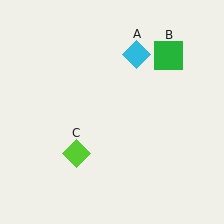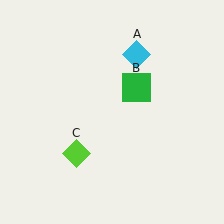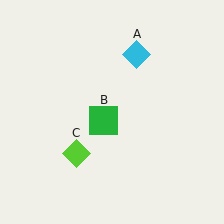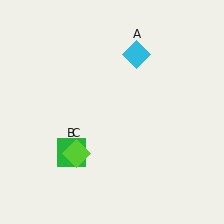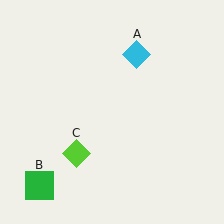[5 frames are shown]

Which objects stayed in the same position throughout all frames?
Cyan diamond (object A) and lime diamond (object C) remained stationary.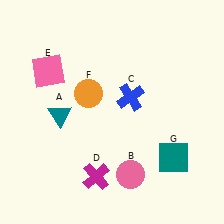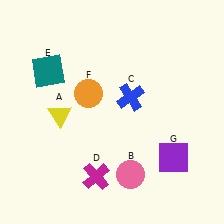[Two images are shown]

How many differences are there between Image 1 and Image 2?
There are 3 differences between the two images.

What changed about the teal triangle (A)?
In Image 1, A is teal. In Image 2, it changed to yellow.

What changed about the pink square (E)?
In Image 1, E is pink. In Image 2, it changed to teal.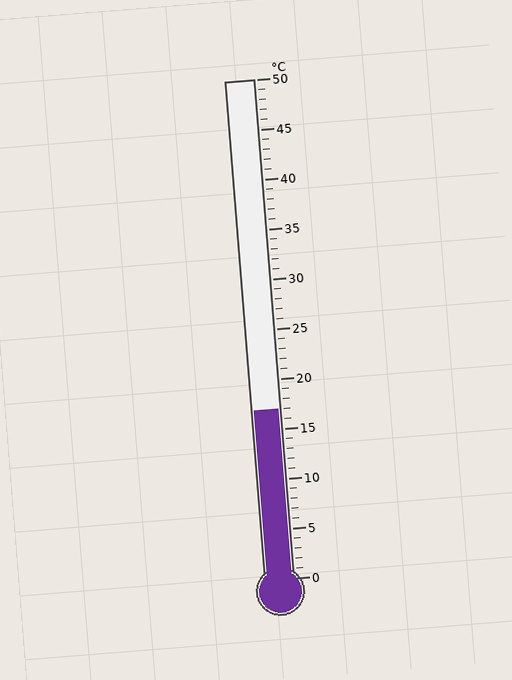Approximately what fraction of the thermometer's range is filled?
The thermometer is filled to approximately 35% of its range.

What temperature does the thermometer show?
The thermometer shows approximately 17°C.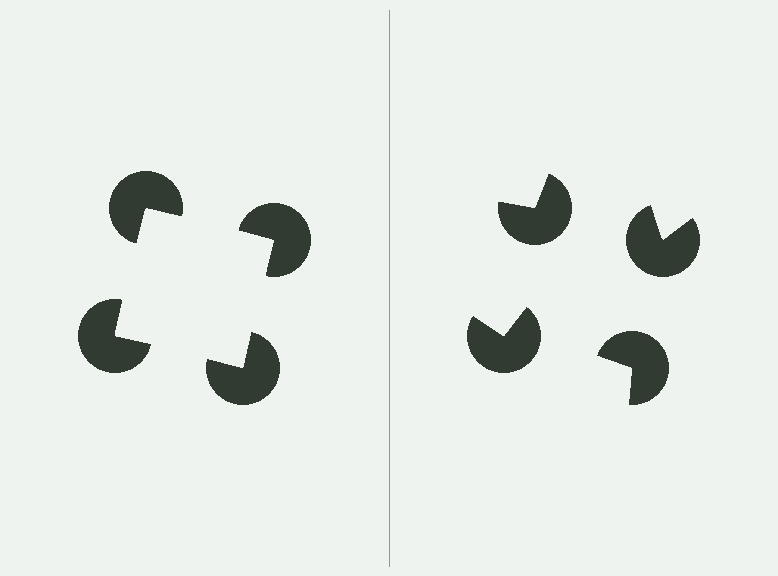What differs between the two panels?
The pac-man discs are positioned identically on both sides; only the wedge orientations differ. On the left they align to a square; on the right they are misaligned.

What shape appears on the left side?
An illusory square.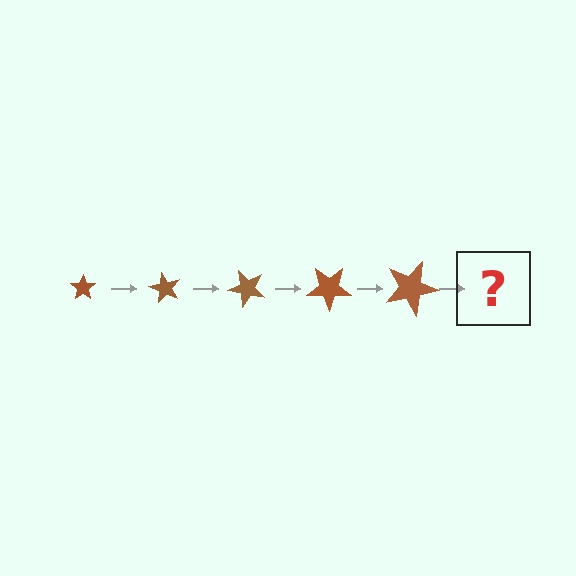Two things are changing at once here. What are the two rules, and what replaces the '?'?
The two rules are that the star grows larger each step and it rotates 60 degrees each step. The '?' should be a star, larger than the previous one and rotated 300 degrees from the start.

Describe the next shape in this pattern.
It should be a star, larger than the previous one and rotated 300 degrees from the start.